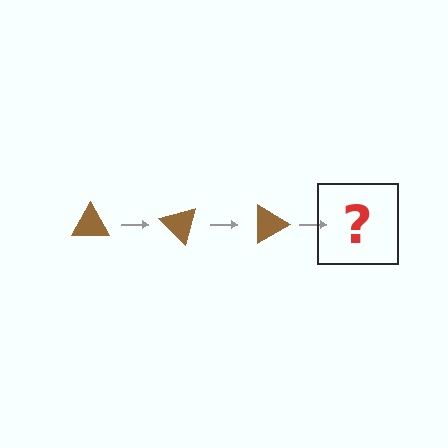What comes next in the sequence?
The next element should be a brown triangle rotated 135 degrees.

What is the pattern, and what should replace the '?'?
The pattern is that the triangle rotates 45 degrees each step. The '?' should be a brown triangle rotated 135 degrees.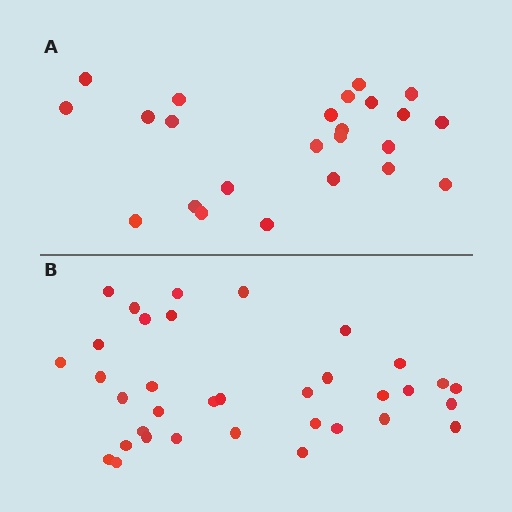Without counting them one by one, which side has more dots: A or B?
Region B (the bottom region) has more dots.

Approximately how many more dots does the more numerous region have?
Region B has roughly 12 or so more dots than region A.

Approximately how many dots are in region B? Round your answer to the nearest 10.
About 40 dots. (The exact count is 35, which rounds to 40.)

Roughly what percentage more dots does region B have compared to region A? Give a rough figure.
About 45% more.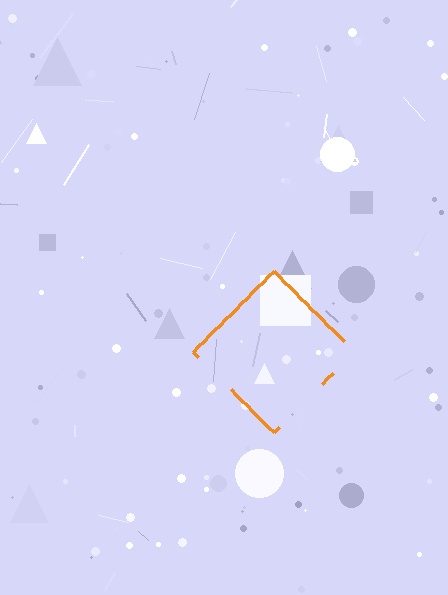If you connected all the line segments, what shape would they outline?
They would outline a diamond.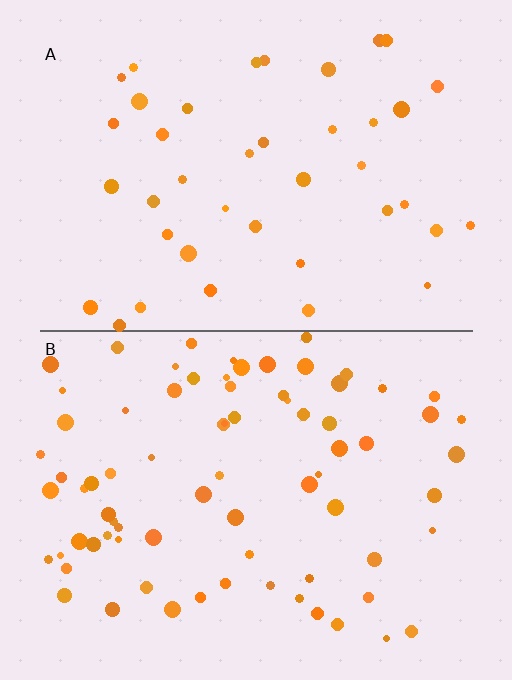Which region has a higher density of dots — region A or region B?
B (the bottom).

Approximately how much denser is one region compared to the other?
Approximately 1.9× — region B over region A.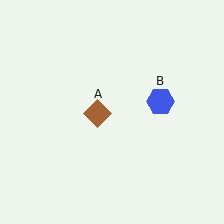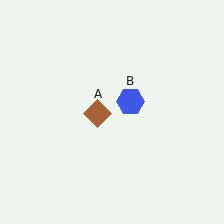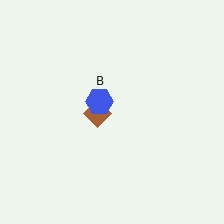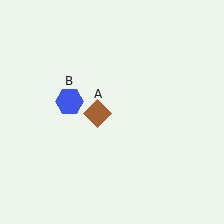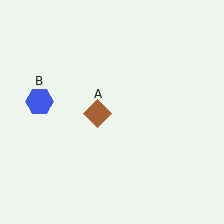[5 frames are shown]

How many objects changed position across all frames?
1 object changed position: blue hexagon (object B).